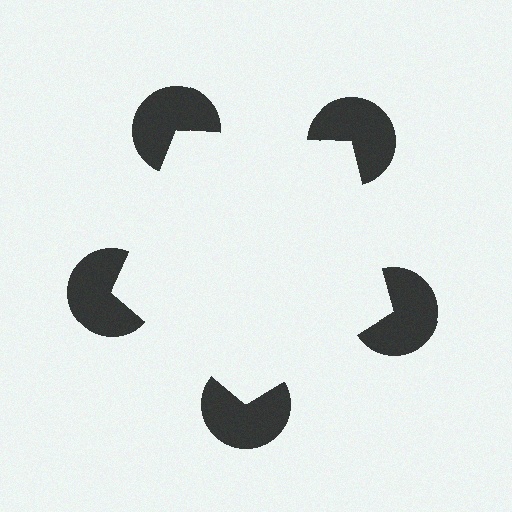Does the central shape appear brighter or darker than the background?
It typically appears slightly brighter than the background, even though no actual brightness change is drawn.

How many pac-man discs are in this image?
There are 5 — one at each vertex of the illusory pentagon.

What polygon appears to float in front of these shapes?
An illusory pentagon — its edges are inferred from the aligned wedge cuts in the pac-man discs, not physically drawn.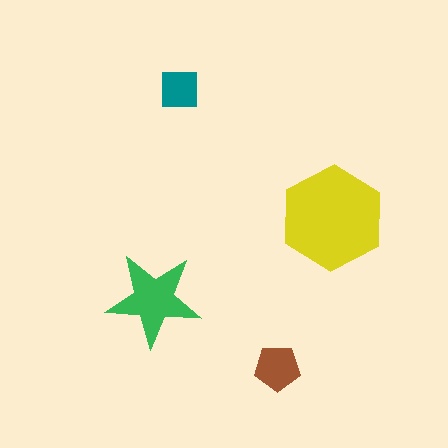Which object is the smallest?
The teal square.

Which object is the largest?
The yellow hexagon.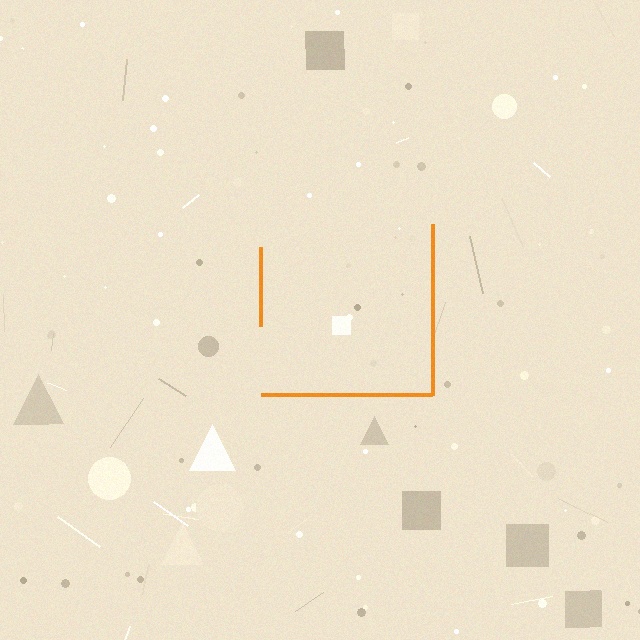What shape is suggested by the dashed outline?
The dashed outline suggests a square.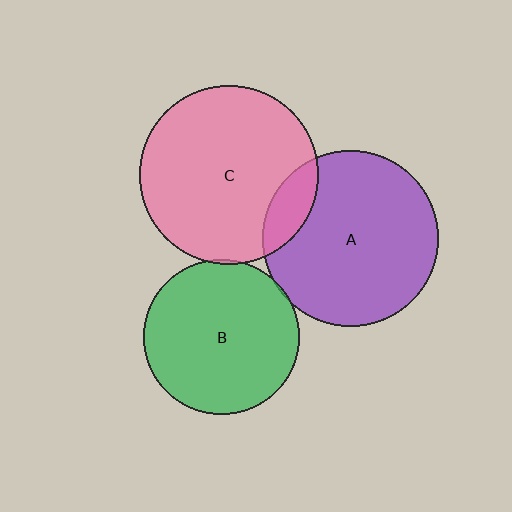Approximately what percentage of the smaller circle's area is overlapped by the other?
Approximately 15%.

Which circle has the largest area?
Circle C (pink).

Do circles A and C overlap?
Yes.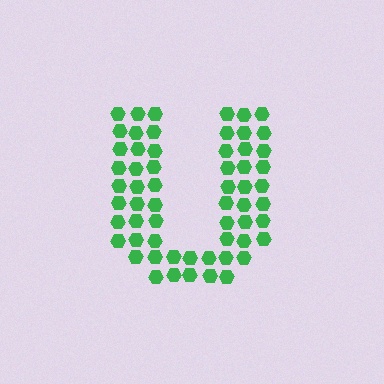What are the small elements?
The small elements are hexagons.